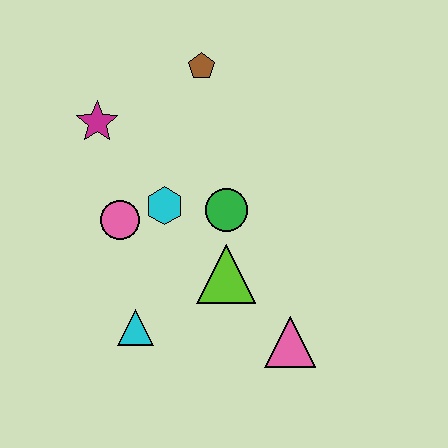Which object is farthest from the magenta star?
The pink triangle is farthest from the magenta star.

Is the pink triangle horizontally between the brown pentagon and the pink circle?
No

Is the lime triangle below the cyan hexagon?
Yes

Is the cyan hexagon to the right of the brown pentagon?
No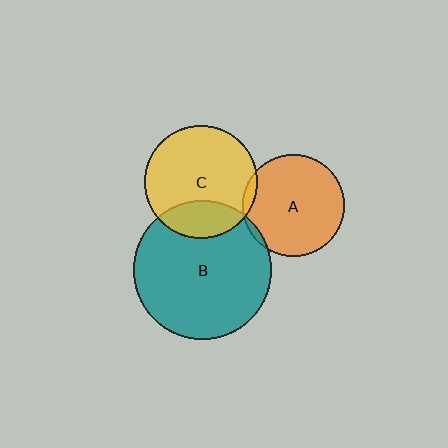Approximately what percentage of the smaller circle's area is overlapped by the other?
Approximately 5%.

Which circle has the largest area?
Circle B (teal).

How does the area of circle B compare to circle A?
Approximately 1.8 times.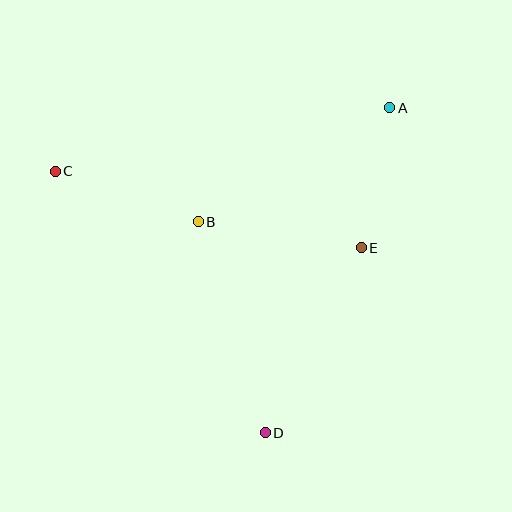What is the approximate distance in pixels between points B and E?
The distance between B and E is approximately 165 pixels.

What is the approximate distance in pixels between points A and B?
The distance between A and B is approximately 223 pixels.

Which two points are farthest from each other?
Points A and D are farthest from each other.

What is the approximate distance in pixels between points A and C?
The distance between A and C is approximately 340 pixels.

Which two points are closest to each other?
Points A and E are closest to each other.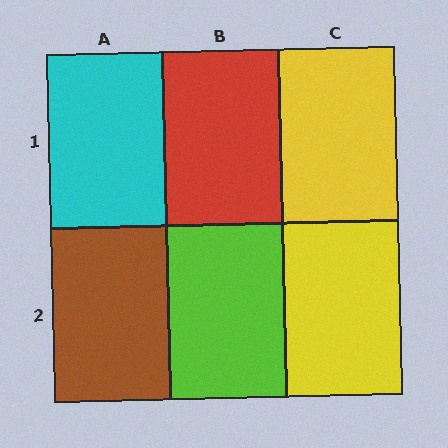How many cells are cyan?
1 cell is cyan.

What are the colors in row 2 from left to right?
Brown, lime, yellow.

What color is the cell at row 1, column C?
Yellow.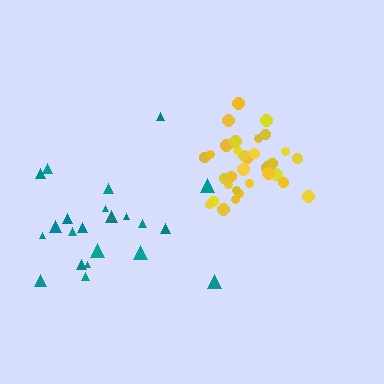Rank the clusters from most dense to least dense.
yellow, teal.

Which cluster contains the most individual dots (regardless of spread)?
Yellow (33).